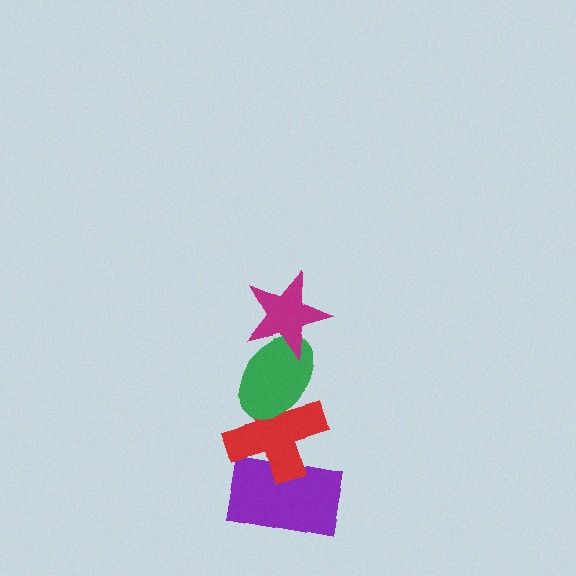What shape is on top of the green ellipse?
The magenta star is on top of the green ellipse.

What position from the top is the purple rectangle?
The purple rectangle is 4th from the top.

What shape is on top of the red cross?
The green ellipse is on top of the red cross.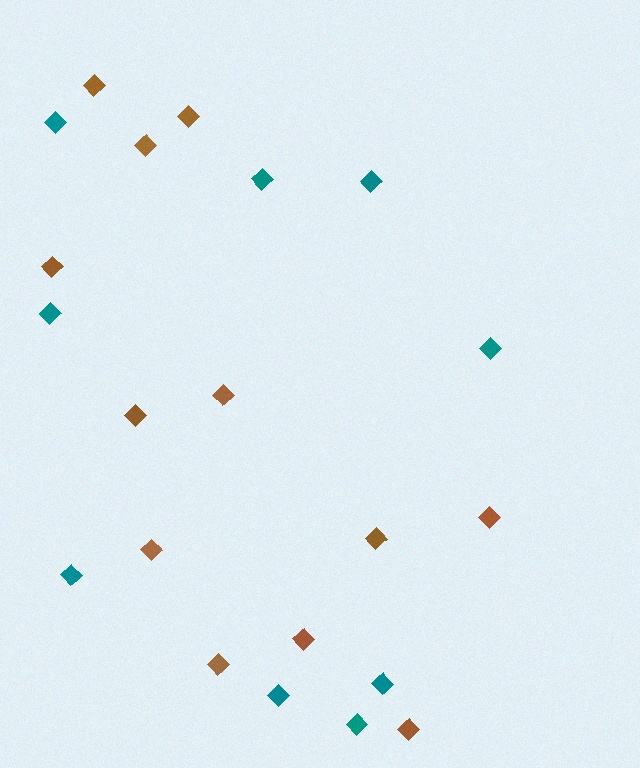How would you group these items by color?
There are 2 groups: one group of brown diamonds (12) and one group of teal diamonds (9).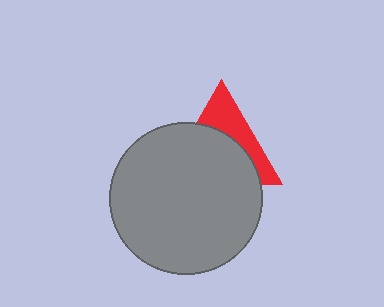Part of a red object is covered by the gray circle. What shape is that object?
It is a triangle.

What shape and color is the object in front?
The object in front is a gray circle.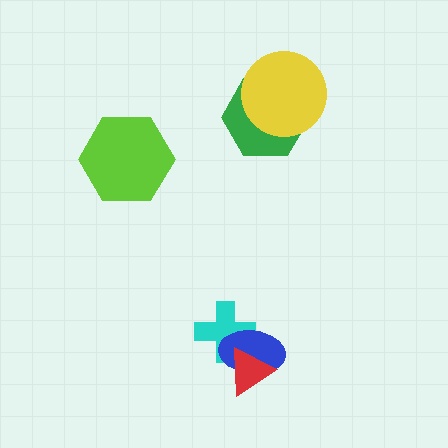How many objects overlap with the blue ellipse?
2 objects overlap with the blue ellipse.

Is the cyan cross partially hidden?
Yes, it is partially covered by another shape.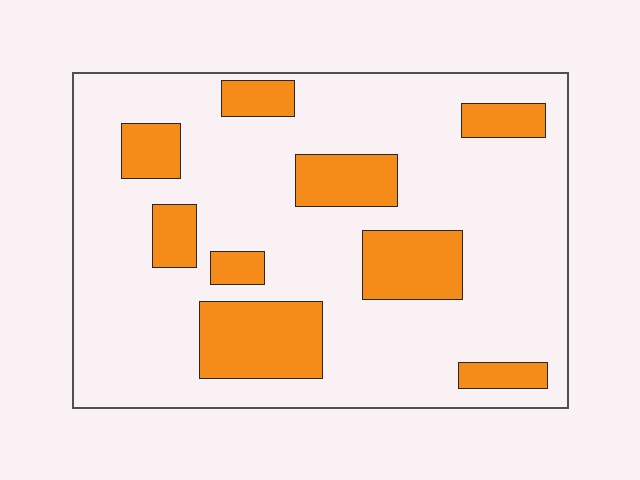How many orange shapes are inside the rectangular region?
9.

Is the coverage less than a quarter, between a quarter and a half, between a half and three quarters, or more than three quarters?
Less than a quarter.